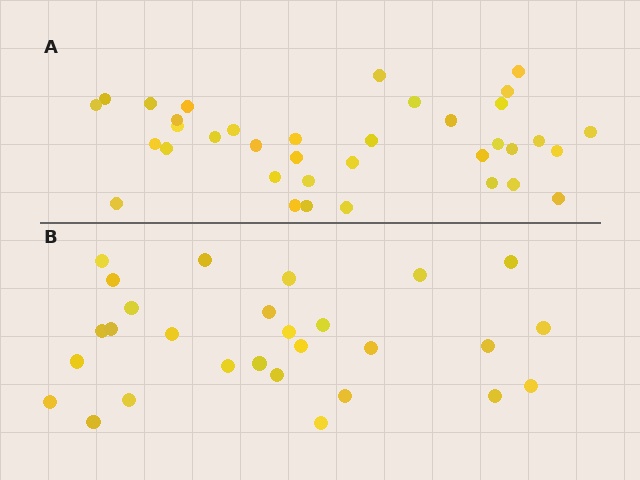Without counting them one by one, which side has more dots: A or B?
Region A (the top region) has more dots.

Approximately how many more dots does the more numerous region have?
Region A has roughly 8 or so more dots than region B.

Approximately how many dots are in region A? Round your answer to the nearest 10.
About 40 dots. (The exact count is 36, which rounds to 40.)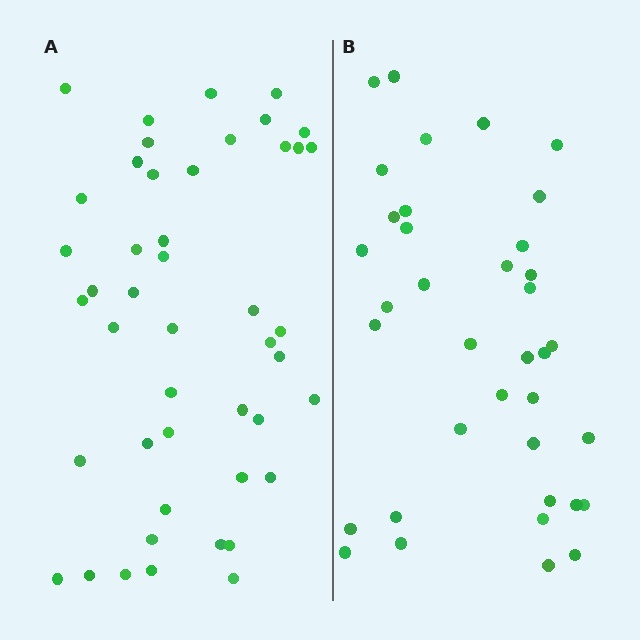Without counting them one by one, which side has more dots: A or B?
Region A (the left region) has more dots.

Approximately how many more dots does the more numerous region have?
Region A has roughly 8 or so more dots than region B.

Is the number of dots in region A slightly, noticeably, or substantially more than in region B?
Region A has only slightly more — the two regions are fairly close. The ratio is roughly 1.2 to 1.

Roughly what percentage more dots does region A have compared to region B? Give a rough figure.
About 25% more.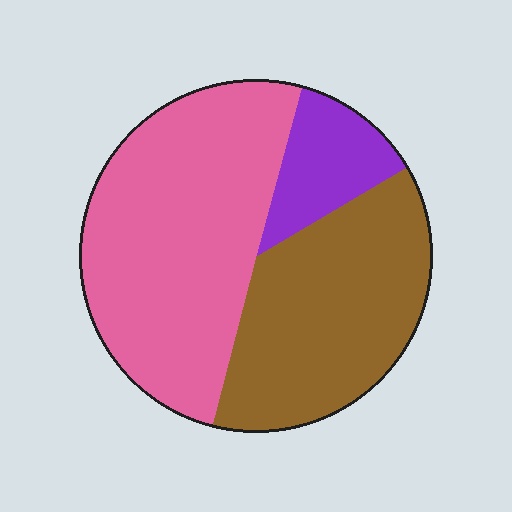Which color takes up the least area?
Purple, at roughly 10%.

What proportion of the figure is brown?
Brown takes up between a quarter and a half of the figure.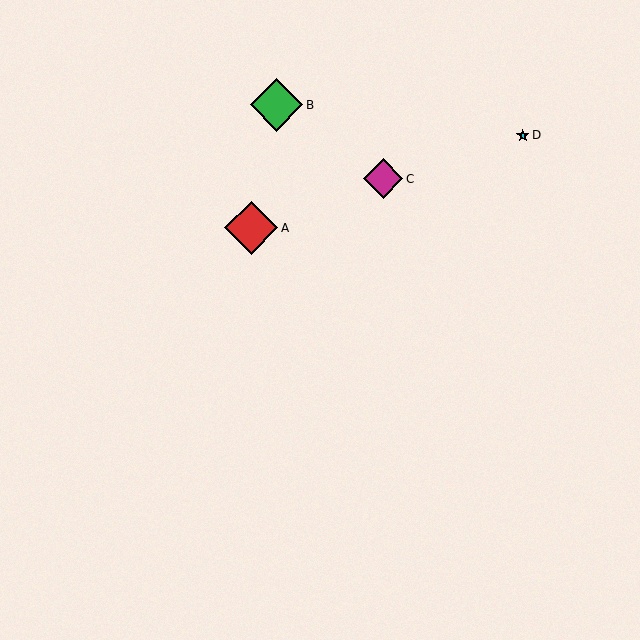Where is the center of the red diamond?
The center of the red diamond is at (251, 228).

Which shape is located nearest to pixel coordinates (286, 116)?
The green diamond (labeled B) at (276, 105) is nearest to that location.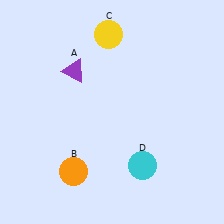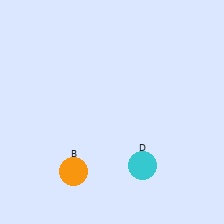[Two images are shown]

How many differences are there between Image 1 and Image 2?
There are 2 differences between the two images.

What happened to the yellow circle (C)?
The yellow circle (C) was removed in Image 2. It was in the top-left area of Image 1.